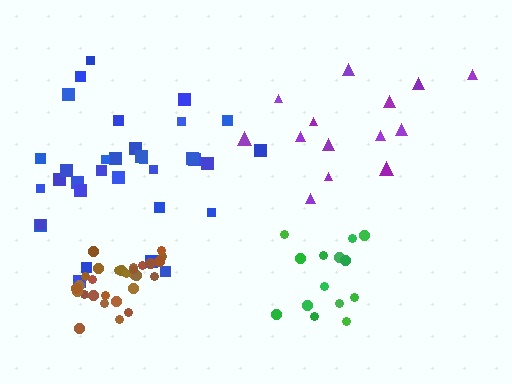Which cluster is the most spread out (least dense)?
Purple.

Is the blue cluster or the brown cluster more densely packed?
Brown.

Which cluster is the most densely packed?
Brown.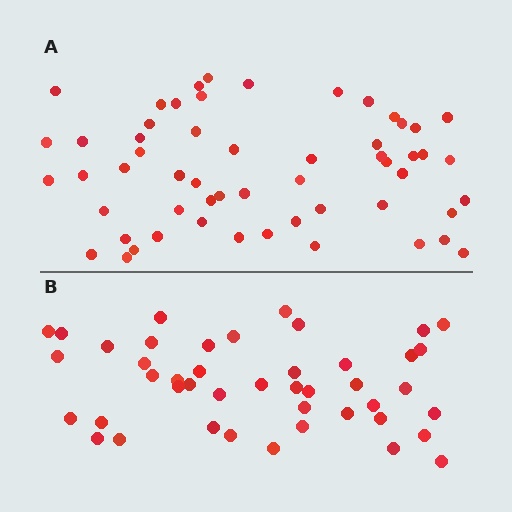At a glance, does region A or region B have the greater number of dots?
Region A (the top region) has more dots.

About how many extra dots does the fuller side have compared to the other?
Region A has roughly 12 or so more dots than region B.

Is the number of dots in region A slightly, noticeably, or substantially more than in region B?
Region A has noticeably more, but not dramatically so. The ratio is roughly 1.3 to 1.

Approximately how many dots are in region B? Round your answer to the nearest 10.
About 40 dots. (The exact count is 44, which rounds to 40.)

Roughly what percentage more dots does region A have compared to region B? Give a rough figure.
About 25% more.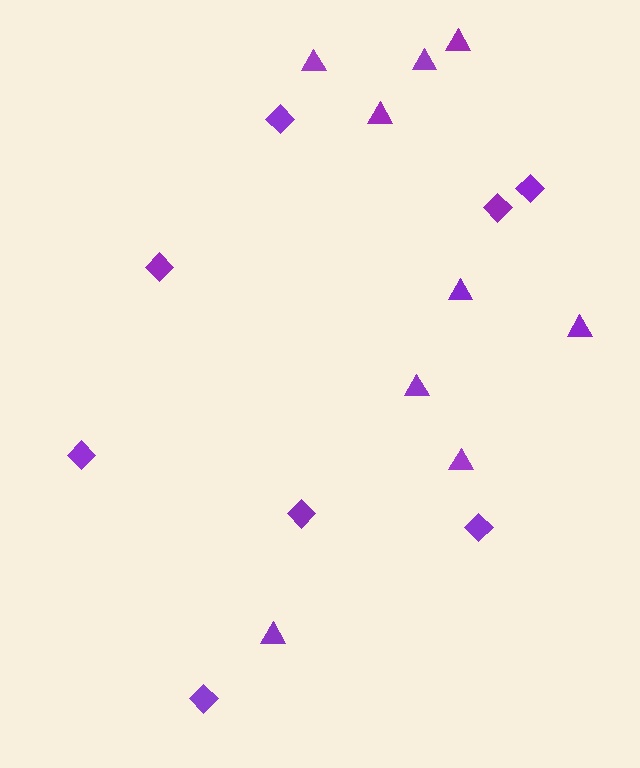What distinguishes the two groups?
There are 2 groups: one group of triangles (9) and one group of diamonds (8).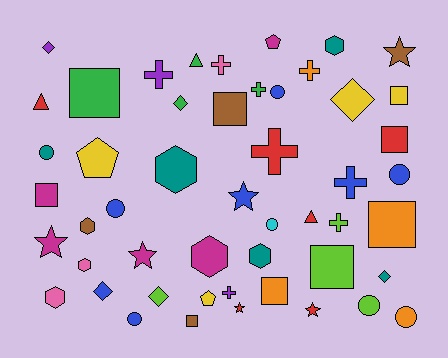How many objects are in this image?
There are 50 objects.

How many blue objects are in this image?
There are 7 blue objects.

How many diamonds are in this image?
There are 6 diamonds.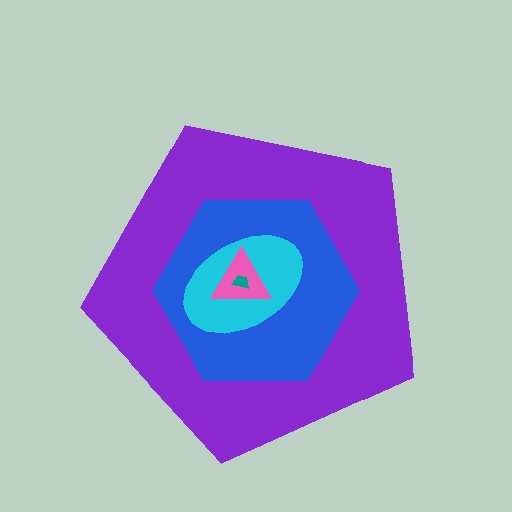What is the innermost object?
The teal trapezoid.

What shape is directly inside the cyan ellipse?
The pink triangle.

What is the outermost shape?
The purple pentagon.